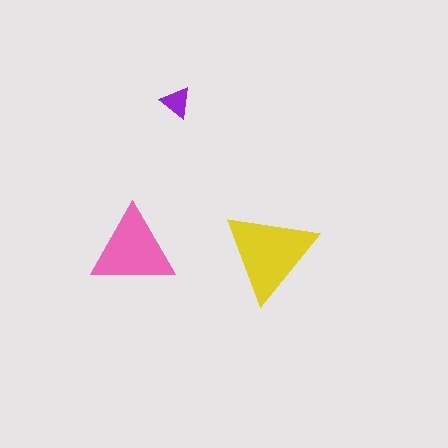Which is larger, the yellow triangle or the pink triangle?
The yellow one.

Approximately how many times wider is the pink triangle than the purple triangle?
About 2.5 times wider.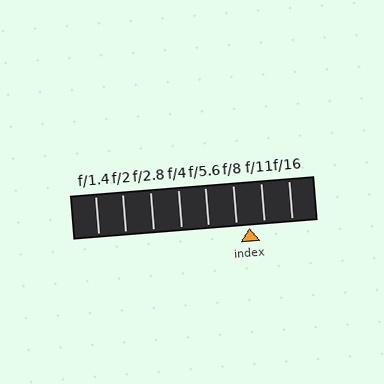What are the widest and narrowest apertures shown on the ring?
The widest aperture shown is f/1.4 and the narrowest is f/16.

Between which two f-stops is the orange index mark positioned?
The index mark is between f/8 and f/11.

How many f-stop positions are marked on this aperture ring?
There are 8 f-stop positions marked.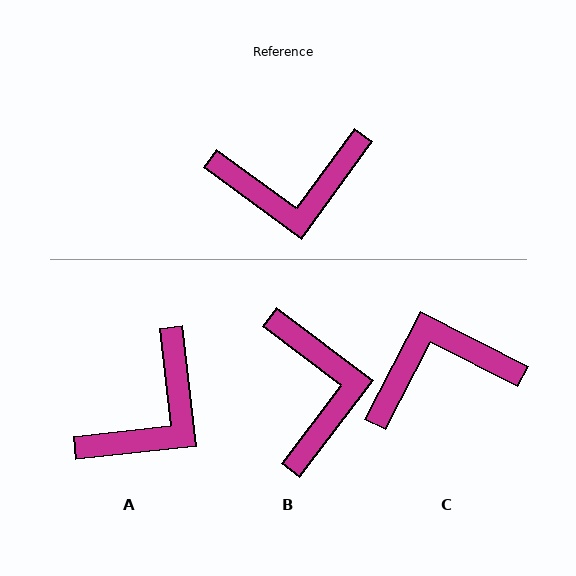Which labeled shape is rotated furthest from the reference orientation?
C, about 171 degrees away.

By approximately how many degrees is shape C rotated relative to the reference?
Approximately 171 degrees clockwise.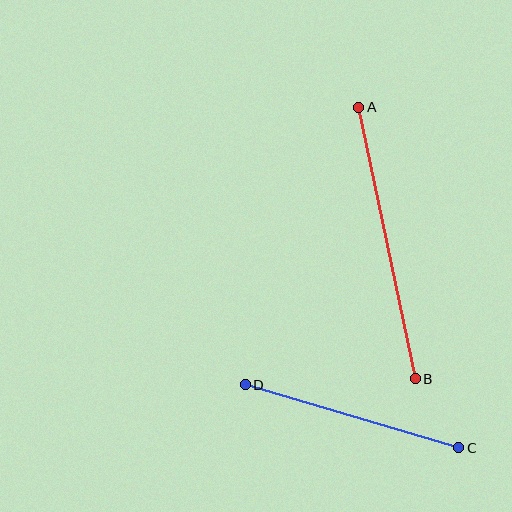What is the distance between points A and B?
The distance is approximately 277 pixels.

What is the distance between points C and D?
The distance is approximately 223 pixels.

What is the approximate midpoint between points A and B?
The midpoint is at approximately (387, 243) pixels.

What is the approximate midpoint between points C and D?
The midpoint is at approximately (352, 416) pixels.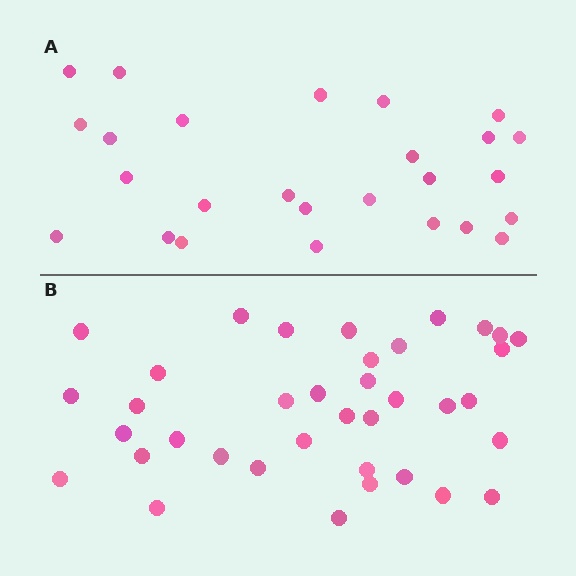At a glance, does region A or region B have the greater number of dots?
Region B (the bottom region) has more dots.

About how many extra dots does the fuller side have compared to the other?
Region B has roughly 12 or so more dots than region A.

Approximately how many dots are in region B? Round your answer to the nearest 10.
About 40 dots. (The exact count is 37, which rounds to 40.)